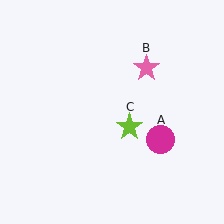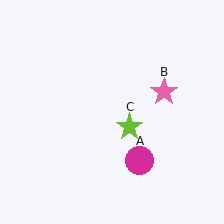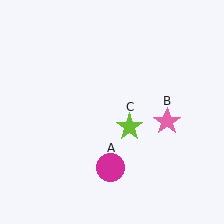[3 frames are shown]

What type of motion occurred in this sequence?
The magenta circle (object A), pink star (object B) rotated clockwise around the center of the scene.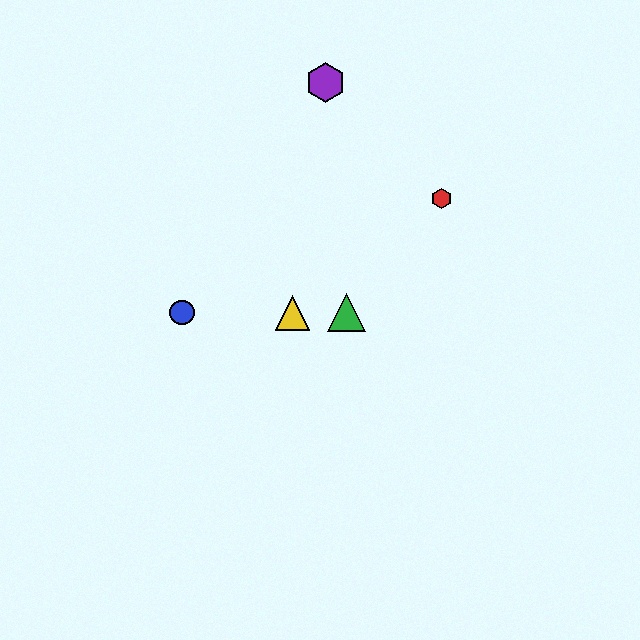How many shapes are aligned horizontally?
3 shapes (the blue circle, the green triangle, the yellow triangle) are aligned horizontally.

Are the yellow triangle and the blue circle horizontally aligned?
Yes, both are at y≈313.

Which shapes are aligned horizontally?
The blue circle, the green triangle, the yellow triangle are aligned horizontally.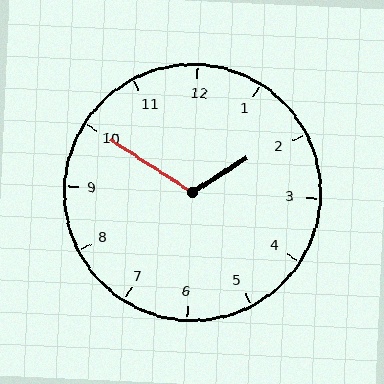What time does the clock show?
1:50.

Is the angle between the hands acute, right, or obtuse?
It is obtuse.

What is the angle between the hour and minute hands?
Approximately 115 degrees.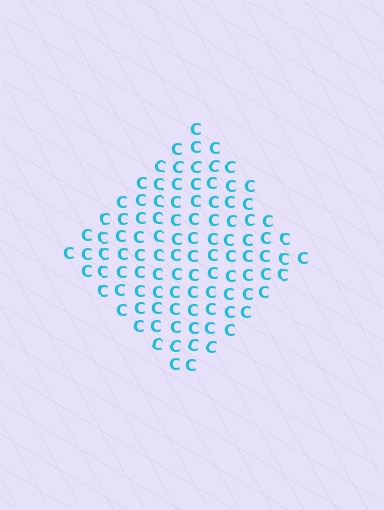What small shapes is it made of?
It is made of small letter C's.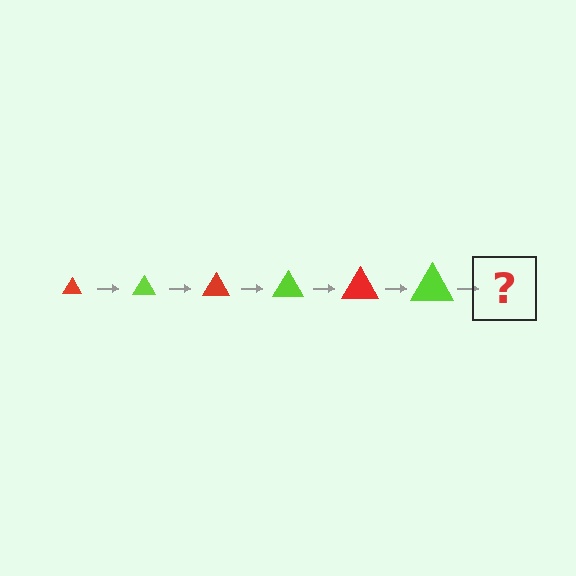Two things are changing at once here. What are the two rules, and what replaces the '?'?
The two rules are that the triangle grows larger each step and the color cycles through red and lime. The '?' should be a red triangle, larger than the previous one.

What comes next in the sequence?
The next element should be a red triangle, larger than the previous one.